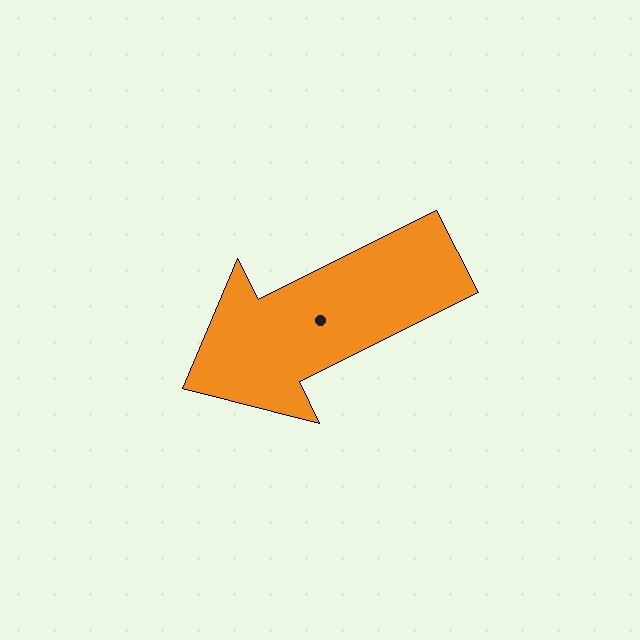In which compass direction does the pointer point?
Southwest.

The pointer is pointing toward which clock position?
Roughly 8 o'clock.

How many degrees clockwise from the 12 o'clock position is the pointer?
Approximately 243 degrees.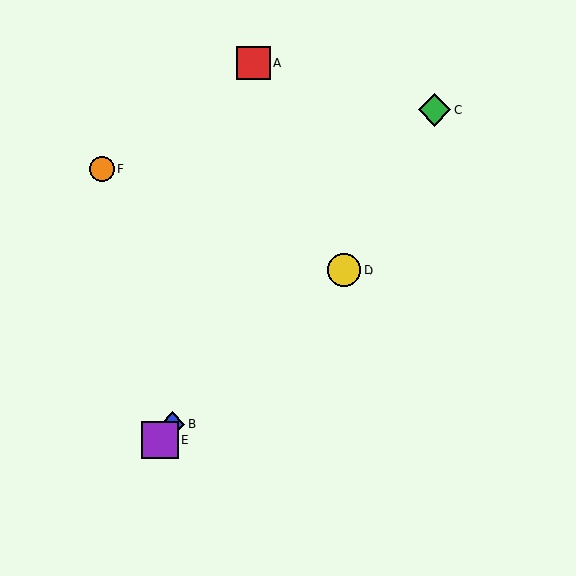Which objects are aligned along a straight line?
Objects B, C, E are aligned along a straight line.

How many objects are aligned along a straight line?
3 objects (B, C, E) are aligned along a straight line.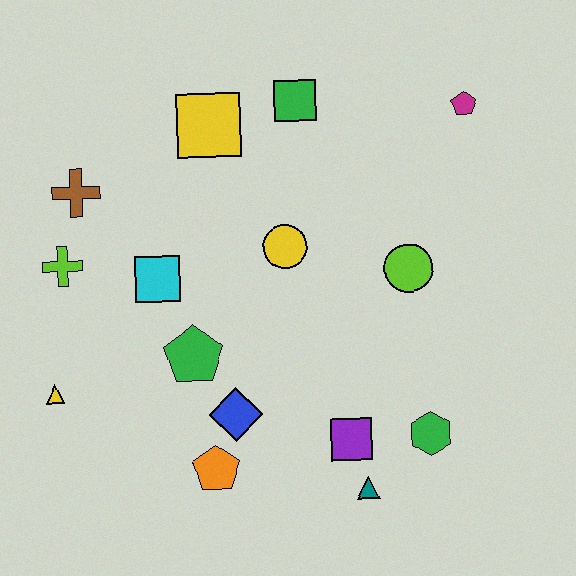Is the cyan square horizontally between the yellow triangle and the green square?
Yes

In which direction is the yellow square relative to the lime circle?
The yellow square is to the left of the lime circle.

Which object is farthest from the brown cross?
The green hexagon is farthest from the brown cross.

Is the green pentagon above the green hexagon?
Yes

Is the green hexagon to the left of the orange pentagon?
No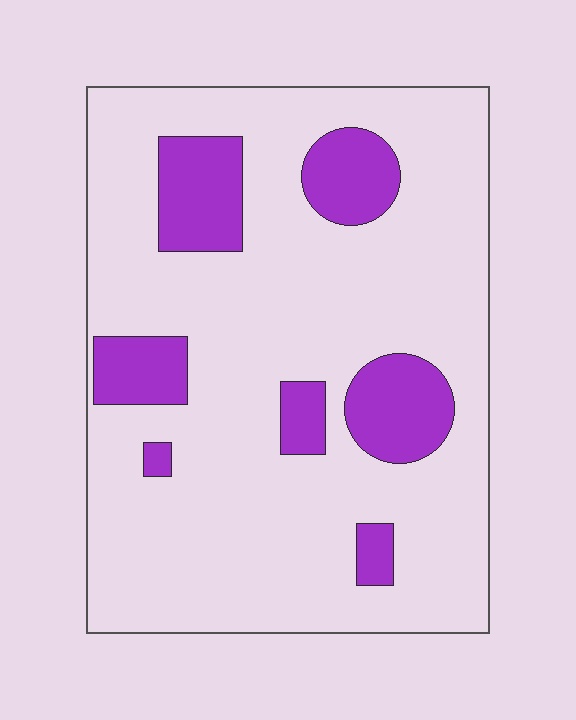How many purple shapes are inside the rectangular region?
7.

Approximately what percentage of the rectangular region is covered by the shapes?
Approximately 20%.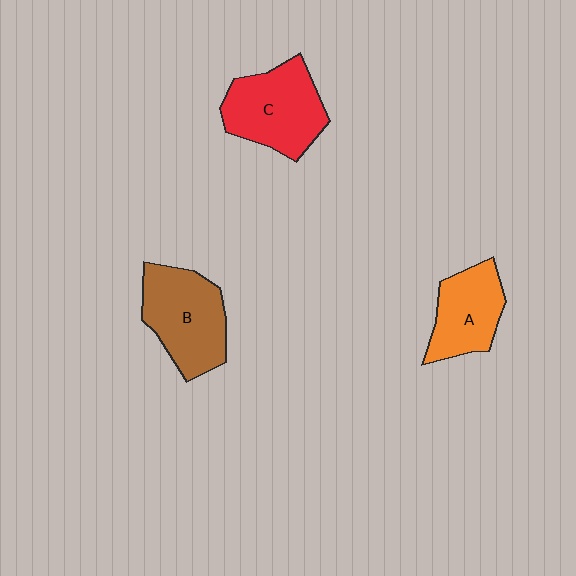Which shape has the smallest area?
Shape A (orange).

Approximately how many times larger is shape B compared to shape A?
Approximately 1.3 times.